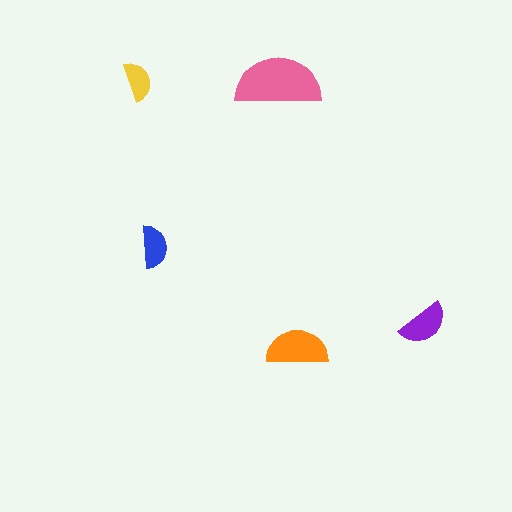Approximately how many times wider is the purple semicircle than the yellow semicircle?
About 1.5 times wider.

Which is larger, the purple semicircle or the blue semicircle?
The purple one.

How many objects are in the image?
There are 5 objects in the image.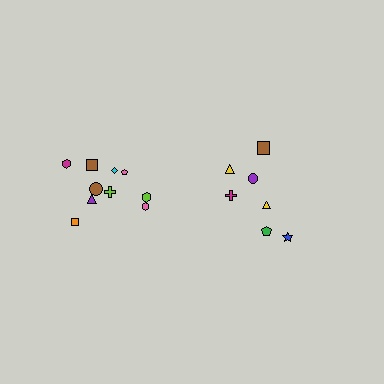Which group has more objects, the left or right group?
The left group.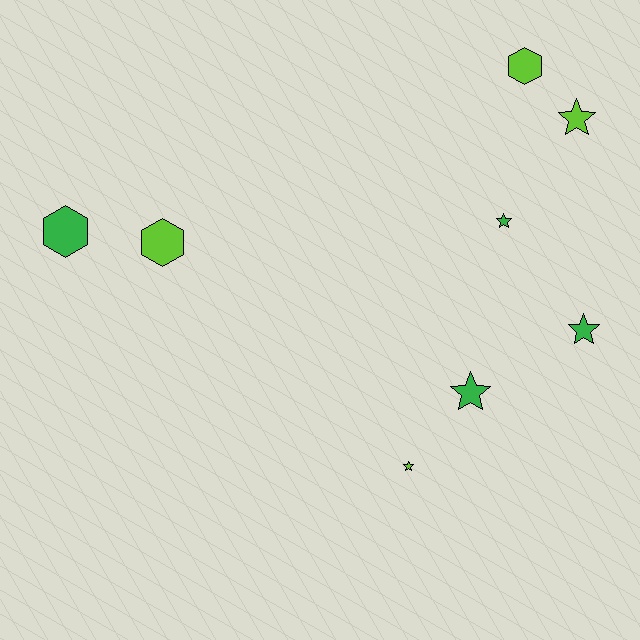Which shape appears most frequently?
Star, with 5 objects.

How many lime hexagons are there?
There are 2 lime hexagons.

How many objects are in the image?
There are 8 objects.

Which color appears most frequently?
Lime, with 4 objects.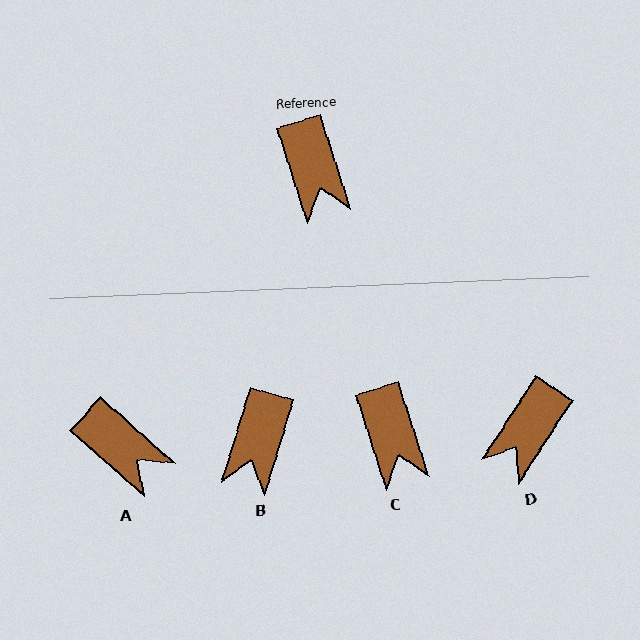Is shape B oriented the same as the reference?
No, it is off by about 35 degrees.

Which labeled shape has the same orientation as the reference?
C.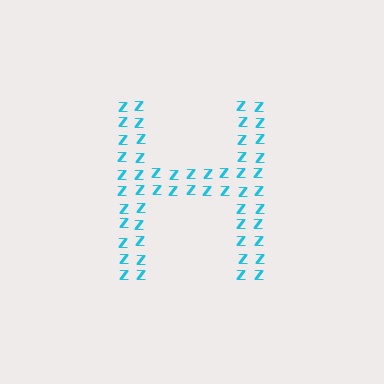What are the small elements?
The small elements are letter Z's.